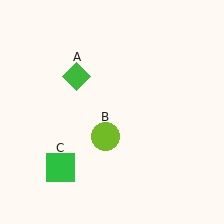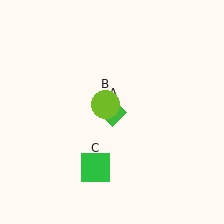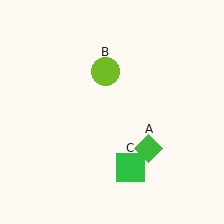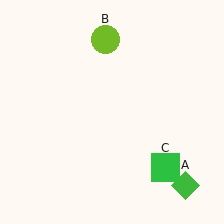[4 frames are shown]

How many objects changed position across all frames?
3 objects changed position: green diamond (object A), lime circle (object B), green square (object C).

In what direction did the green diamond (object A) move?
The green diamond (object A) moved down and to the right.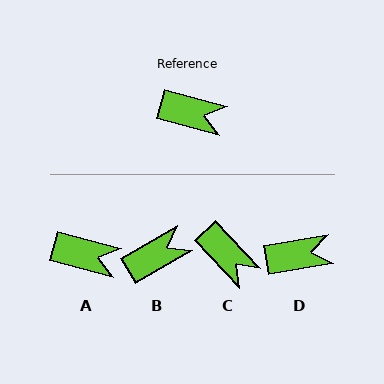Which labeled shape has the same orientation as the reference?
A.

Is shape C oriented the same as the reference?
No, it is off by about 32 degrees.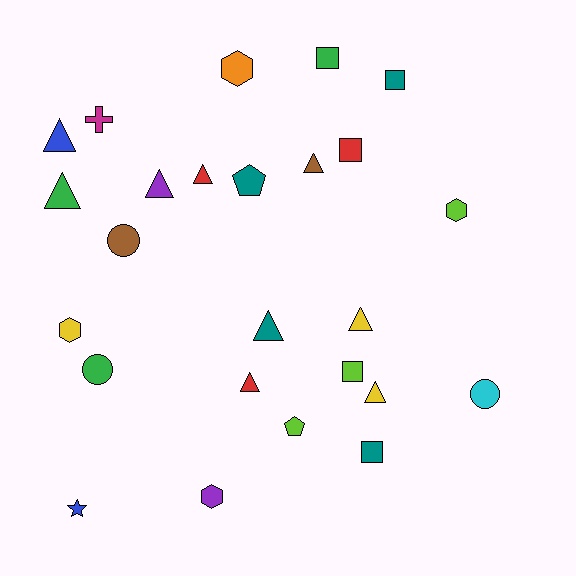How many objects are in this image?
There are 25 objects.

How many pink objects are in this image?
There are no pink objects.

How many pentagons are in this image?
There are 2 pentagons.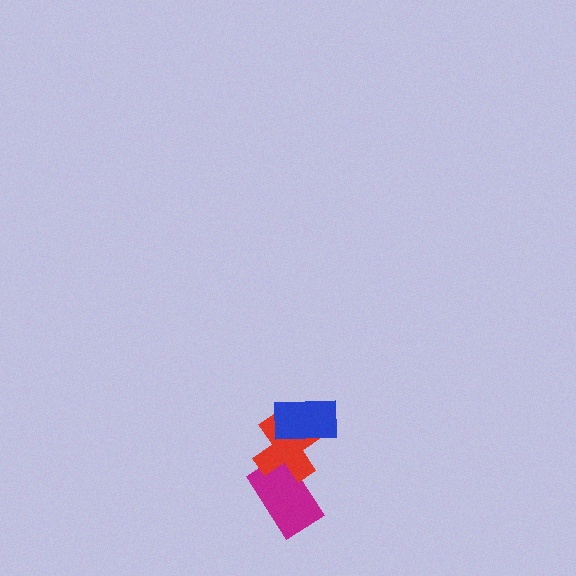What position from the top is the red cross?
The red cross is 2nd from the top.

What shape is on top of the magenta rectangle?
The red cross is on top of the magenta rectangle.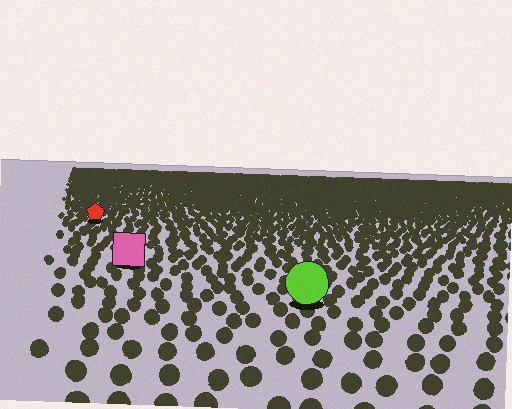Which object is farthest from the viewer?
The red pentagon is farthest from the viewer. It appears smaller and the ground texture around it is denser.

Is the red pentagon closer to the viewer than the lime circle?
No. The lime circle is closer — you can tell from the texture gradient: the ground texture is coarser near it.